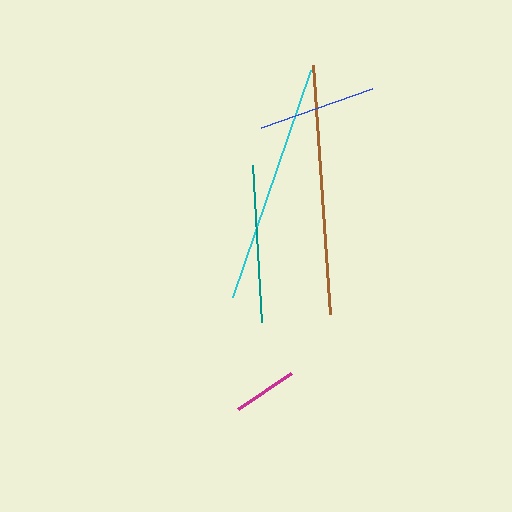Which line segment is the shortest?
The magenta line is the shortest at approximately 64 pixels.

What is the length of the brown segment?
The brown segment is approximately 249 pixels long.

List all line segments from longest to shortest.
From longest to shortest: brown, cyan, teal, blue, magenta.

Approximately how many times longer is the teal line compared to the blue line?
The teal line is approximately 1.3 times the length of the blue line.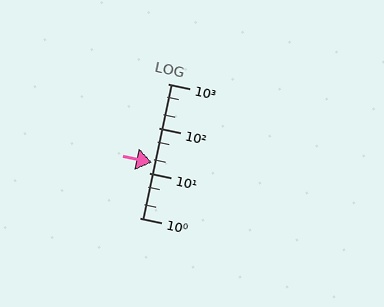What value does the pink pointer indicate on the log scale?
The pointer indicates approximately 17.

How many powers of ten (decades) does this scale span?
The scale spans 3 decades, from 1 to 1000.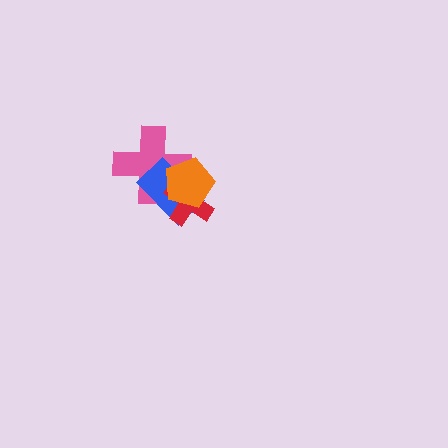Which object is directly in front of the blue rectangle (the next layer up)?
The red cross is directly in front of the blue rectangle.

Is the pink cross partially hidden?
Yes, it is partially covered by another shape.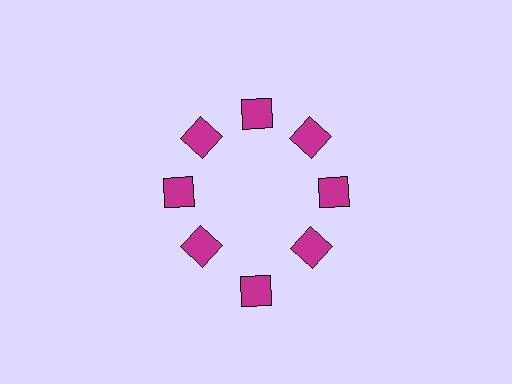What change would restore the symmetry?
The symmetry would be restored by moving it inward, back onto the ring so that all 8 squares sit at equal angles and equal distance from the center.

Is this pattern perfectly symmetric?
No. The 8 magenta squares are arranged in a ring, but one element near the 6 o'clock position is pushed outward from the center, breaking the 8-fold rotational symmetry.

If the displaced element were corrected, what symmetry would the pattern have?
It would have 8-fold rotational symmetry — the pattern would map onto itself every 45 degrees.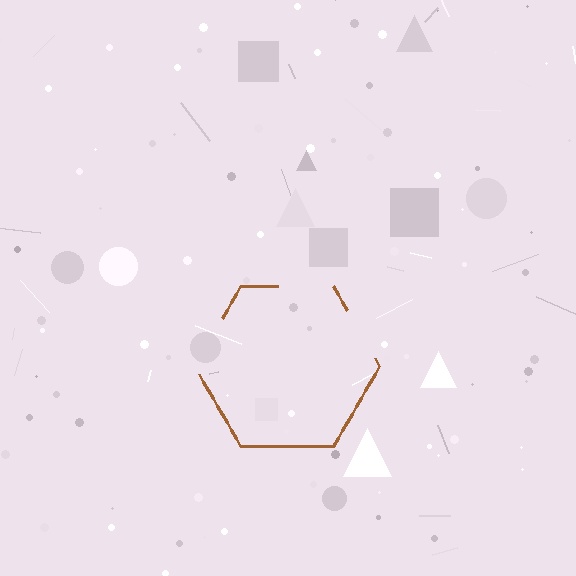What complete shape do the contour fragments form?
The contour fragments form a hexagon.